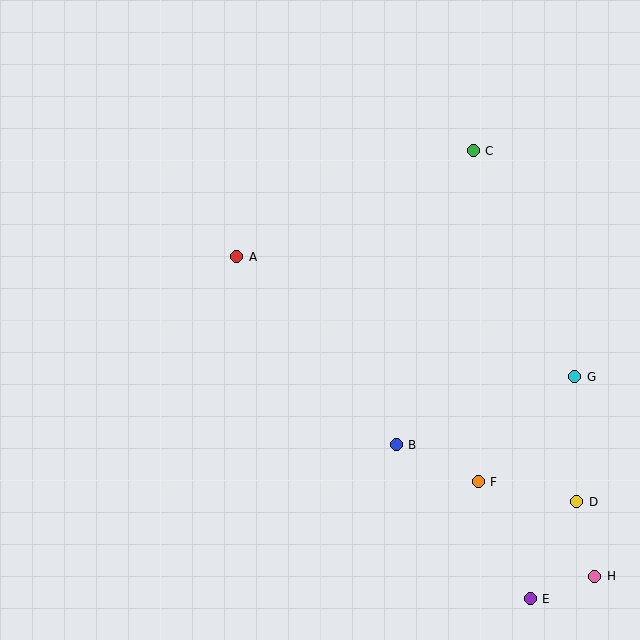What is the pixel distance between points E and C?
The distance between E and C is 452 pixels.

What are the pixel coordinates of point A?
Point A is at (236, 257).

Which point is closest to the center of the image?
Point A at (236, 257) is closest to the center.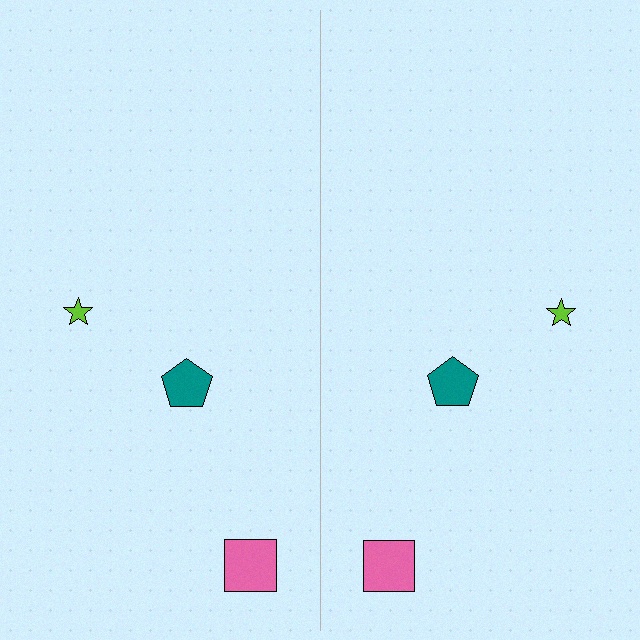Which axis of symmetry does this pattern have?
The pattern has a vertical axis of symmetry running through the center of the image.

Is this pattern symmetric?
Yes, this pattern has bilateral (reflection) symmetry.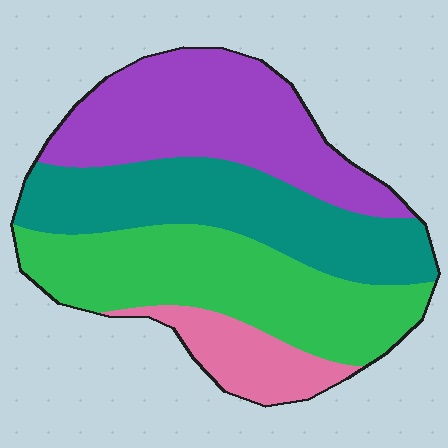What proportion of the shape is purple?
Purple takes up about one third (1/3) of the shape.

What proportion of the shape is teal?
Teal covers about 30% of the shape.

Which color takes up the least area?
Pink, at roughly 10%.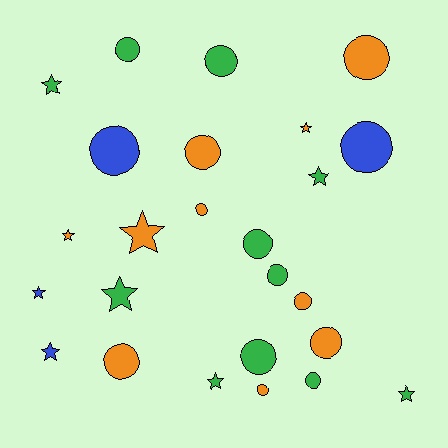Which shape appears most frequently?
Circle, with 15 objects.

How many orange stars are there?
There are 3 orange stars.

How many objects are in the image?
There are 25 objects.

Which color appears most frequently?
Green, with 11 objects.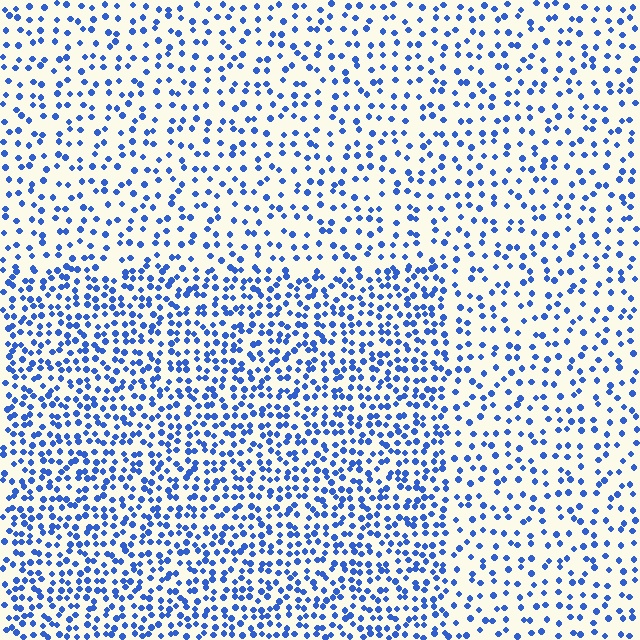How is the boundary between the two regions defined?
The boundary is defined by a change in element density (approximately 1.9x ratio). All elements are the same color, size, and shape.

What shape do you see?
I see a rectangle.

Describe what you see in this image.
The image contains small blue elements arranged at two different densities. A rectangle-shaped region is visible where the elements are more densely packed than the surrounding area.